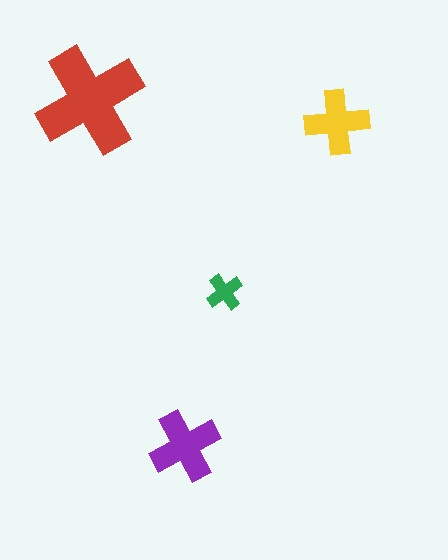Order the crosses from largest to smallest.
the red one, the purple one, the yellow one, the green one.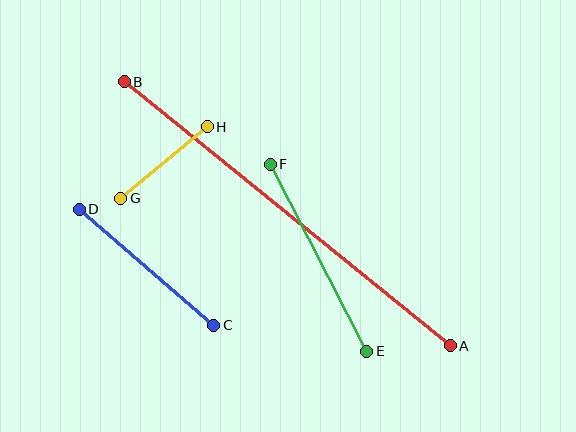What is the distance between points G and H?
The distance is approximately 112 pixels.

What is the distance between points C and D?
The distance is approximately 178 pixels.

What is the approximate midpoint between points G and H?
The midpoint is at approximately (164, 163) pixels.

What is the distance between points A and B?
The distance is approximately 419 pixels.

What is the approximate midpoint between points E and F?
The midpoint is at approximately (319, 258) pixels.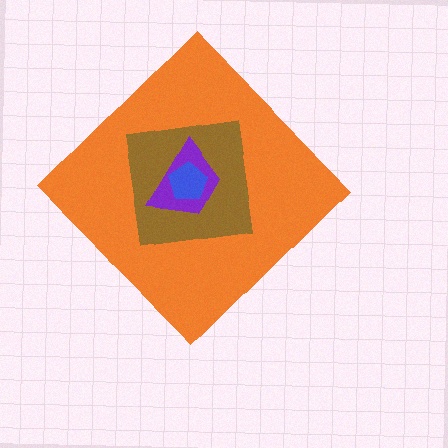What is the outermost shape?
The orange diamond.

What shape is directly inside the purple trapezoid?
The blue pentagon.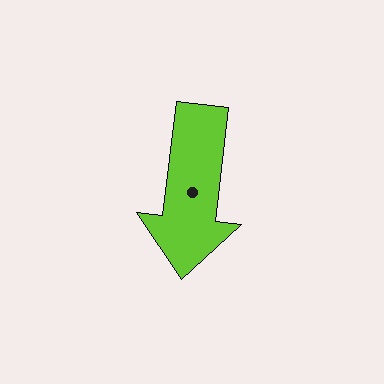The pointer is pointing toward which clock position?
Roughly 6 o'clock.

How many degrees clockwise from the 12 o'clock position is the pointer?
Approximately 187 degrees.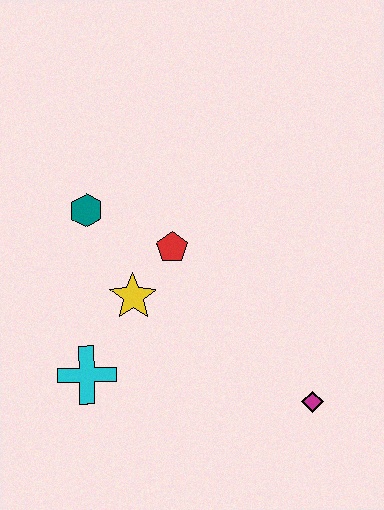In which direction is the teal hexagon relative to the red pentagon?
The teal hexagon is to the left of the red pentagon.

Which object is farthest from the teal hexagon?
The magenta diamond is farthest from the teal hexagon.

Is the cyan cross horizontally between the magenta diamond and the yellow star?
No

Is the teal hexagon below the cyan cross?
No